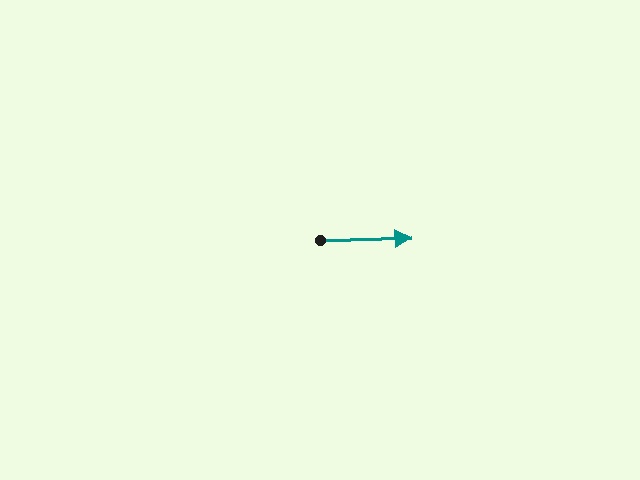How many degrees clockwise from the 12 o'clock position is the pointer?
Approximately 89 degrees.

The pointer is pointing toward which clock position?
Roughly 3 o'clock.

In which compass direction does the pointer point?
East.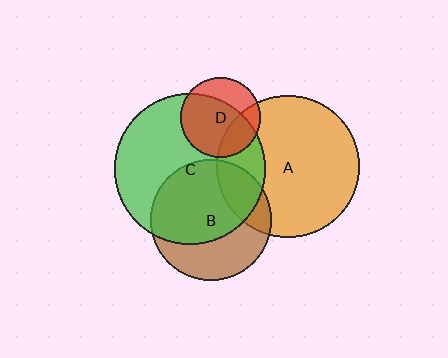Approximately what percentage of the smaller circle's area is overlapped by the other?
Approximately 60%.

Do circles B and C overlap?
Yes.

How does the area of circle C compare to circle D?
Approximately 3.6 times.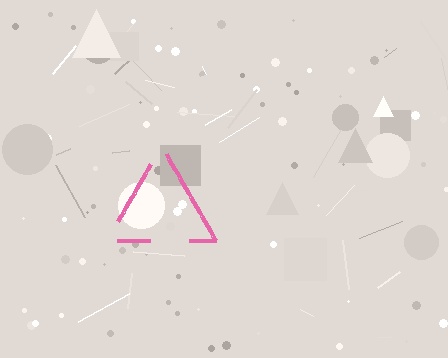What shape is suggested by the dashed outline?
The dashed outline suggests a triangle.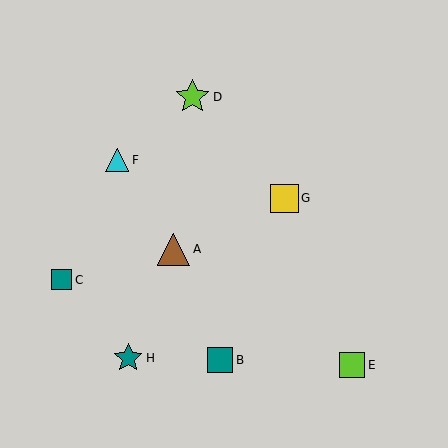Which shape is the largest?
The lime star (labeled D) is the largest.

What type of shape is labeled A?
Shape A is a brown triangle.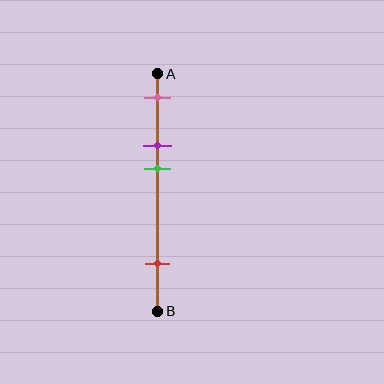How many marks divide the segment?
There are 4 marks dividing the segment.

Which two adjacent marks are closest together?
The purple and green marks are the closest adjacent pair.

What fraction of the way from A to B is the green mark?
The green mark is approximately 40% (0.4) of the way from A to B.